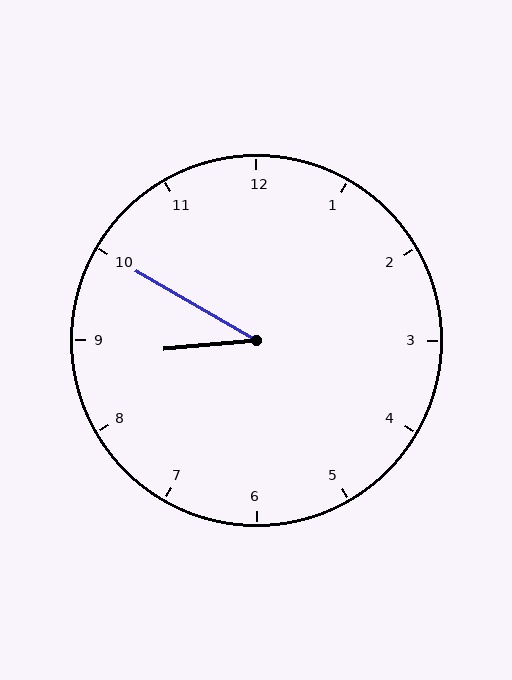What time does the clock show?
8:50.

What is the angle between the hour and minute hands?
Approximately 35 degrees.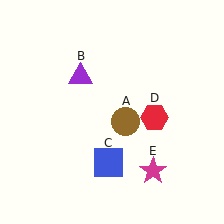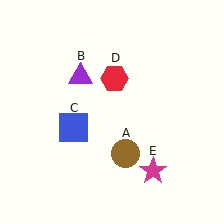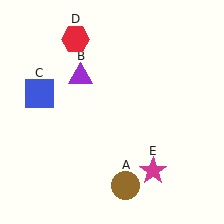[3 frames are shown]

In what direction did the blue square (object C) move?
The blue square (object C) moved up and to the left.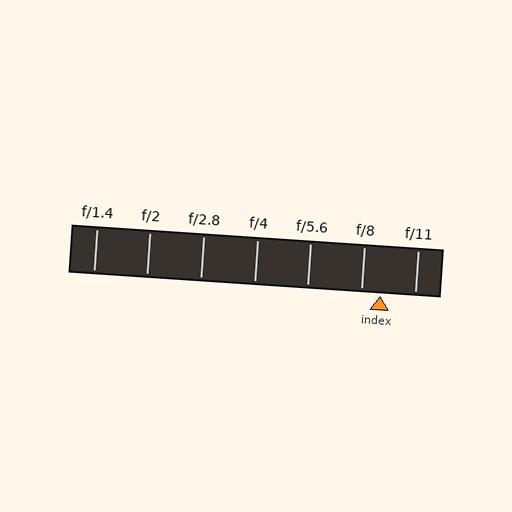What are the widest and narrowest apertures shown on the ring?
The widest aperture shown is f/1.4 and the narrowest is f/11.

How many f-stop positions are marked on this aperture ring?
There are 7 f-stop positions marked.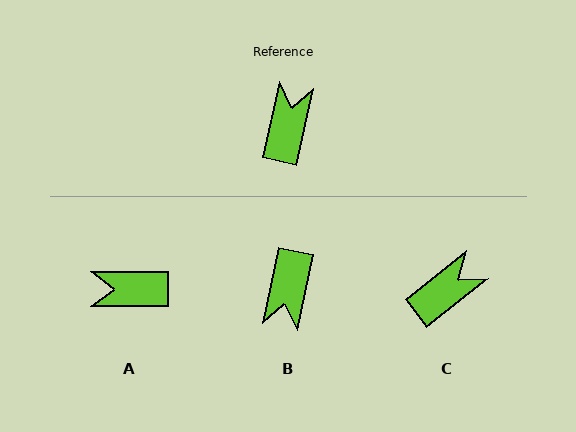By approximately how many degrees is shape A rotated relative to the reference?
Approximately 102 degrees counter-clockwise.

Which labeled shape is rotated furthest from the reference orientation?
B, about 179 degrees away.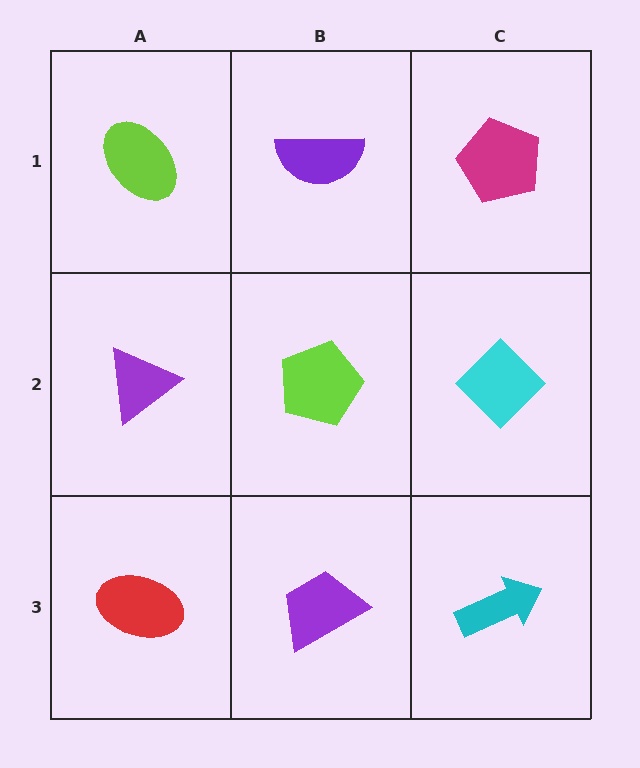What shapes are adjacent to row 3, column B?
A lime pentagon (row 2, column B), a red ellipse (row 3, column A), a cyan arrow (row 3, column C).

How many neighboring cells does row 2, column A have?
3.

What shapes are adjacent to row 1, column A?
A purple triangle (row 2, column A), a purple semicircle (row 1, column B).